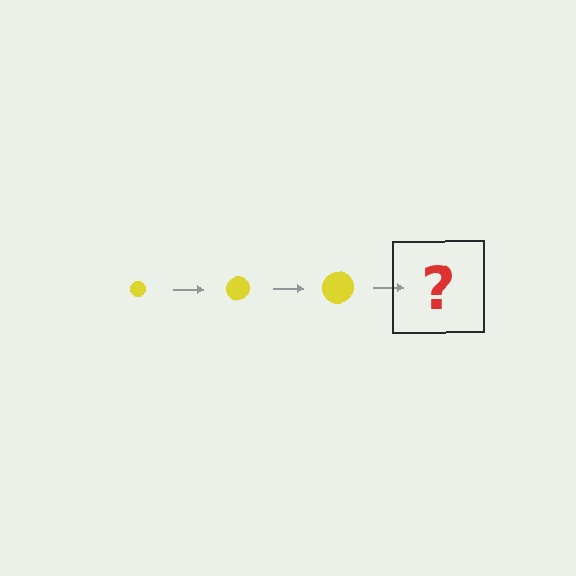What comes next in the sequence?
The next element should be a yellow circle, larger than the previous one.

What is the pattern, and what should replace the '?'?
The pattern is that the circle gets progressively larger each step. The '?' should be a yellow circle, larger than the previous one.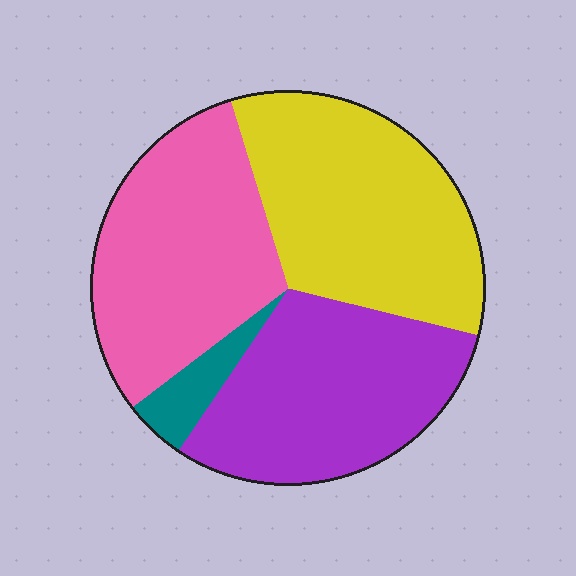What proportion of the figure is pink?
Pink covers roughly 30% of the figure.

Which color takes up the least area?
Teal, at roughly 5%.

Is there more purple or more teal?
Purple.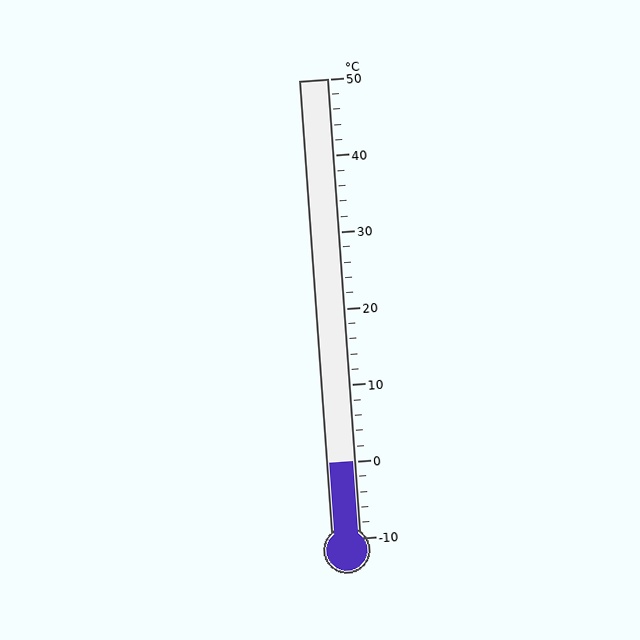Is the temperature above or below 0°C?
The temperature is at 0°C.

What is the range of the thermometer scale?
The thermometer scale ranges from -10°C to 50°C.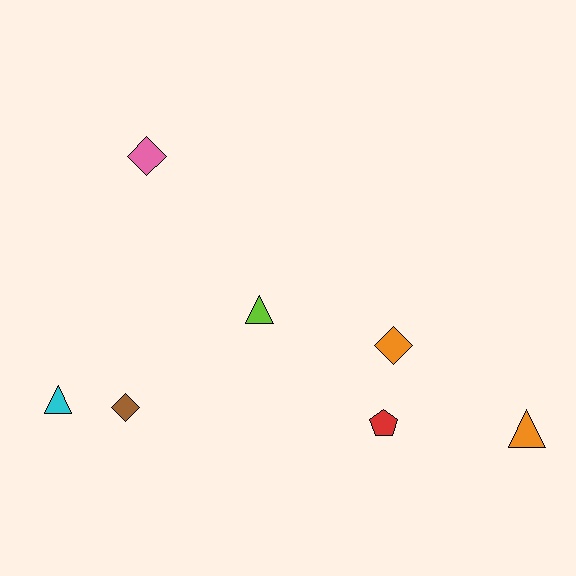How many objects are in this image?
There are 7 objects.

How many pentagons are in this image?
There is 1 pentagon.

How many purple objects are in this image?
There are no purple objects.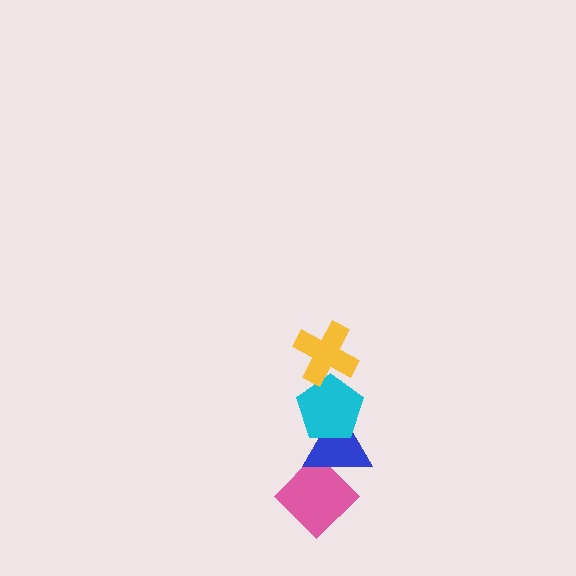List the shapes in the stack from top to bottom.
From top to bottom: the yellow cross, the cyan pentagon, the blue triangle, the pink diamond.